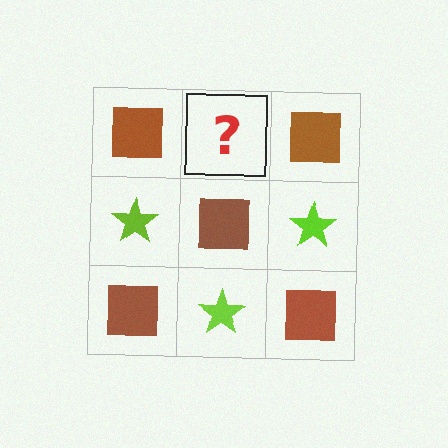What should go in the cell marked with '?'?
The missing cell should contain a lime star.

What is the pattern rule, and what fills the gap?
The rule is that it alternates brown square and lime star in a checkerboard pattern. The gap should be filled with a lime star.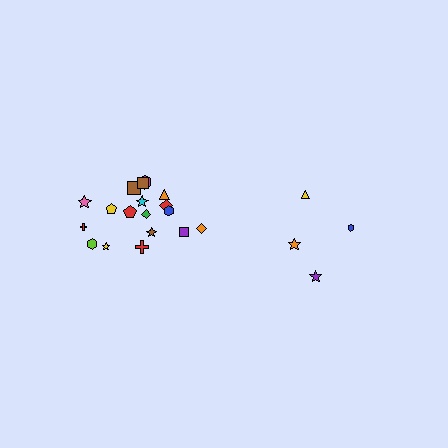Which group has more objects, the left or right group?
The left group.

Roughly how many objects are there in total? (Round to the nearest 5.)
Roughly 20 objects in total.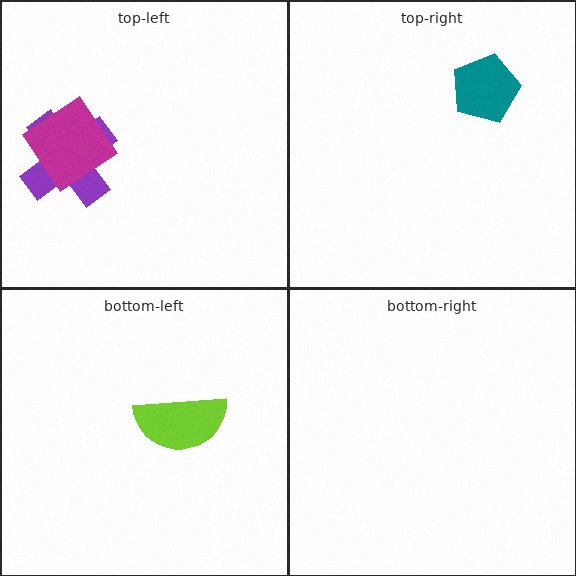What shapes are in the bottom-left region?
The lime semicircle.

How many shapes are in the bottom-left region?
1.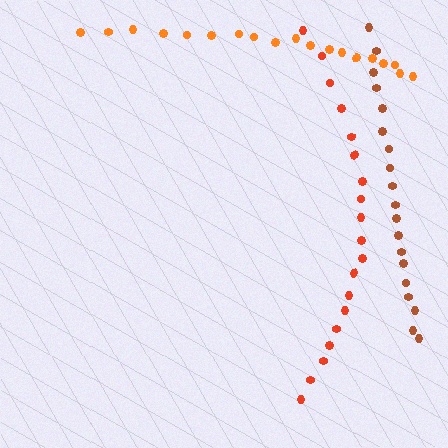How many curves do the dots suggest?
There are 3 distinct paths.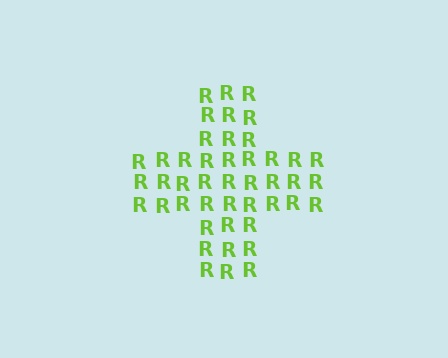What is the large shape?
The large shape is a cross.